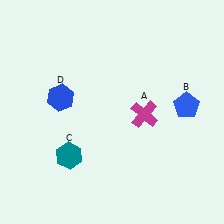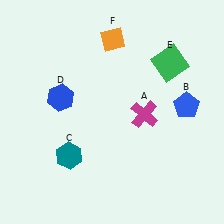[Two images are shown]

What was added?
A green square (E), an orange diamond (F) were added in Image 2.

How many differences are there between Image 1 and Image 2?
There are 2 differences between the two images.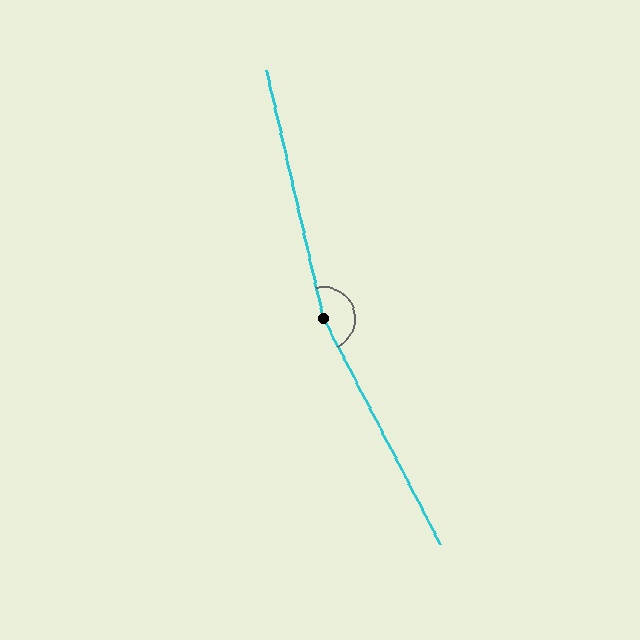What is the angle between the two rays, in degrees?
Approximately 165 degrees.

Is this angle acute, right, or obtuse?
It is obtuse.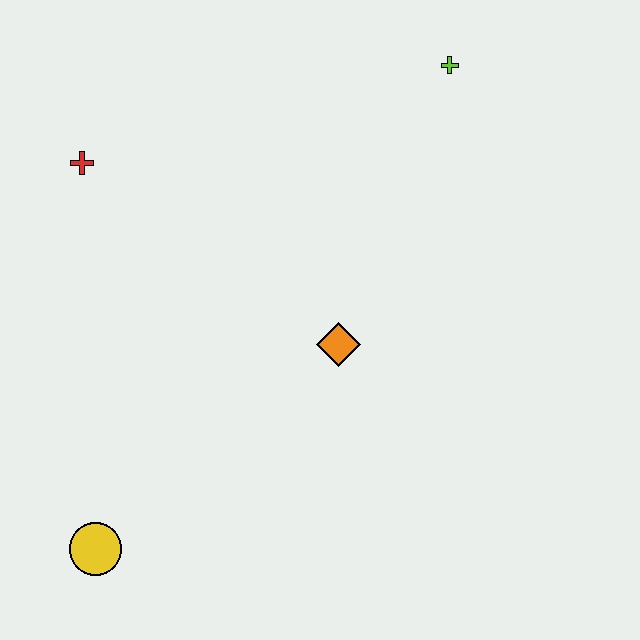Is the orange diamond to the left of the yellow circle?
No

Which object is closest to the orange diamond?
The lime cross is closest to the orange diamond.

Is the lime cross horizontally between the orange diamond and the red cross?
No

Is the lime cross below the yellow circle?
No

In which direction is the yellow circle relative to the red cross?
The yellow circle is below the red cross.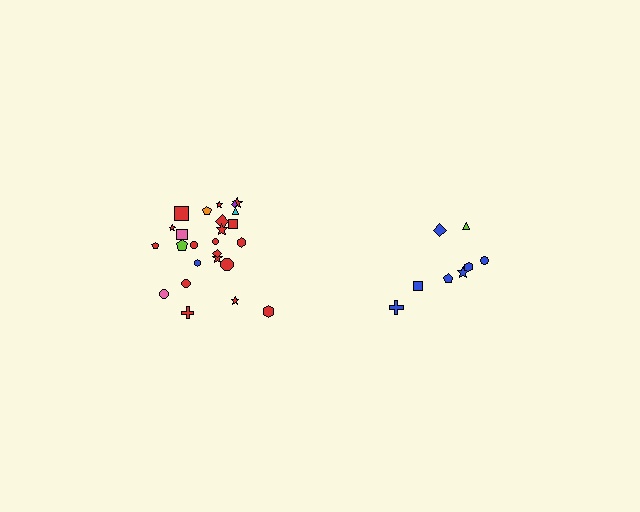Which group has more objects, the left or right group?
The left group.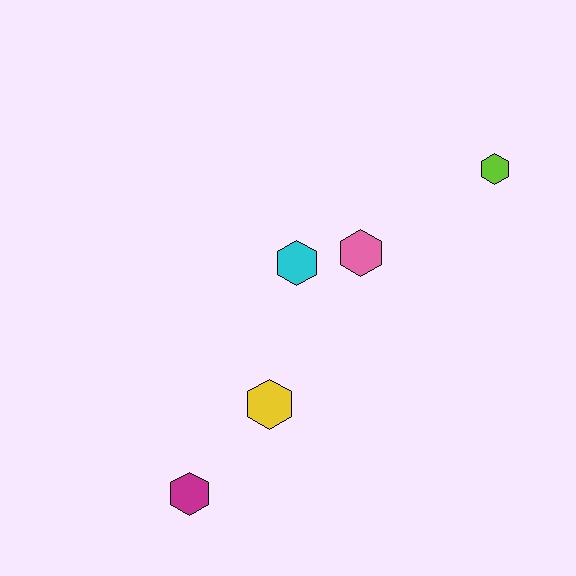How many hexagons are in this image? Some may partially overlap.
There are 5 hexagons.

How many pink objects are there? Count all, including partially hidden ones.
There is 1 pink object.